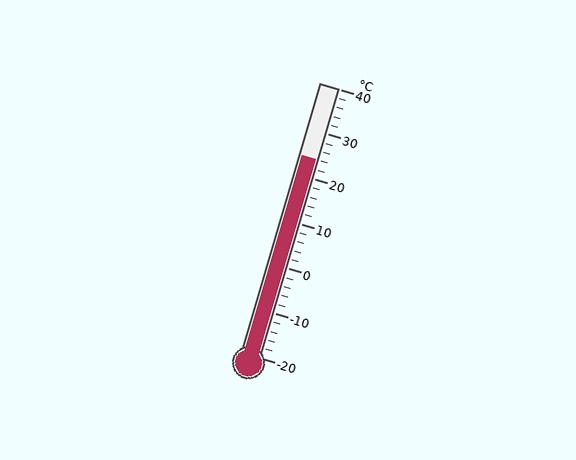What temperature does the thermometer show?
The thermometer shows approximately 24°C.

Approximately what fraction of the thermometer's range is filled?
The thermometer is filled to approximately 75% of its range.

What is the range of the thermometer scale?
The thermometer scale ranges from -20°C to 40°C.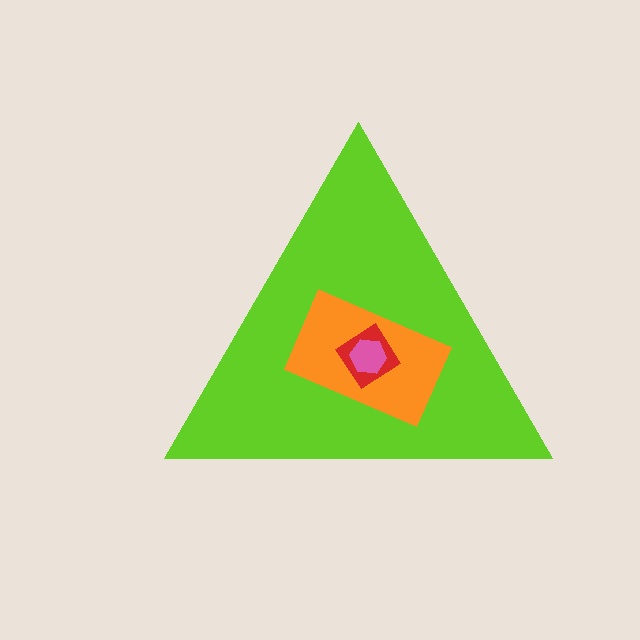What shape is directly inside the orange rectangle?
The red diamond.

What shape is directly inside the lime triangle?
The orange rectangle.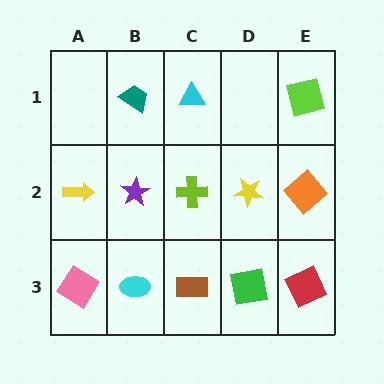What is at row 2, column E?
An orange diamond.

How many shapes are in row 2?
5 shapes.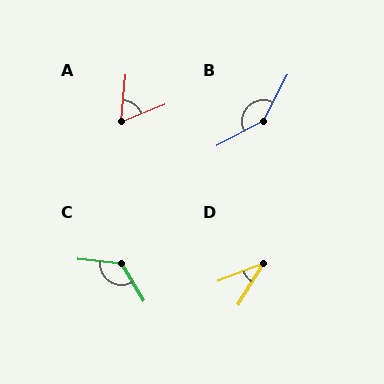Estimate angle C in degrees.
Approximately 127 degrees.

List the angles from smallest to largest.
D (37°), A (63°), C (127°), B (146°).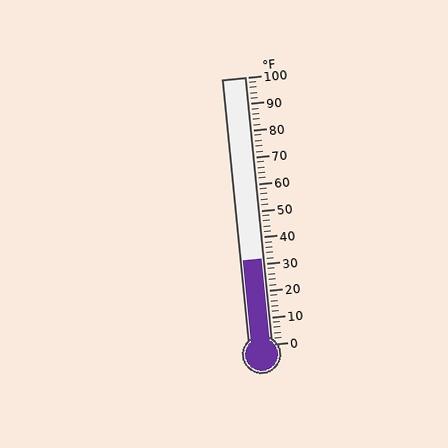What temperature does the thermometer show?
The thermometer shows approximately 32°F.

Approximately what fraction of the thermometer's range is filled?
The thermometer is filled to approximately 30% of its range.